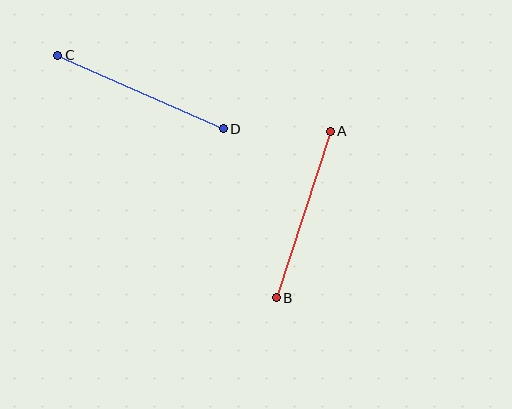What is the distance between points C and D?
The distance is approximately 181 pixels.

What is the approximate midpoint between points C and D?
The midpoint is at approximately (141, 92) pixels.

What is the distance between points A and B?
The distance is approximately 175 pixels.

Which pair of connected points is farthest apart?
Points C and D are farthest apart.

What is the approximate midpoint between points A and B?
The midpoint is at approximately (303, 215) pixels.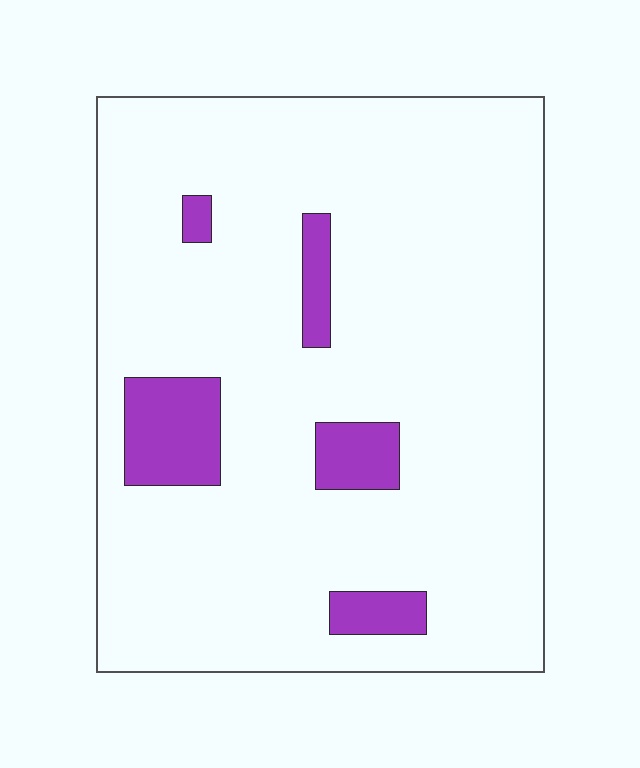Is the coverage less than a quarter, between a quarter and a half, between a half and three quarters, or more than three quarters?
Less than a quarter.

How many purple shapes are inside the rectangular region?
5.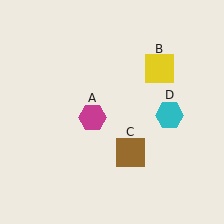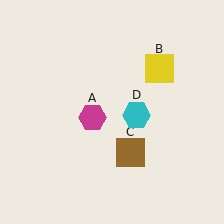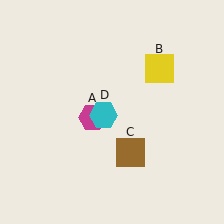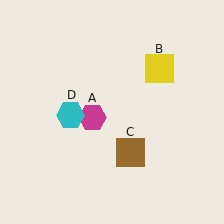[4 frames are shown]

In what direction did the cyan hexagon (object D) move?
The cyan hexagon (object D) moved left.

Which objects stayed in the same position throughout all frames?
Magenta hexagon (object A) and yellow square (object B) and brown square (object C) remained stationary.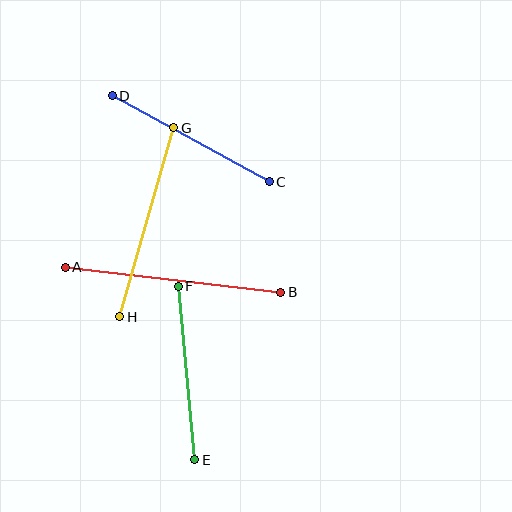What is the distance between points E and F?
The distance is approximately 174 pixels.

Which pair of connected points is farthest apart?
Points A and B are farthest apart.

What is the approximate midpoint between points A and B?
The midpoint is at approximately (173, 280) pixels.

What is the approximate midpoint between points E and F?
The midpoint is at approximately (186, 373) pixels.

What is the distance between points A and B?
The distance is approximately 217 pixels.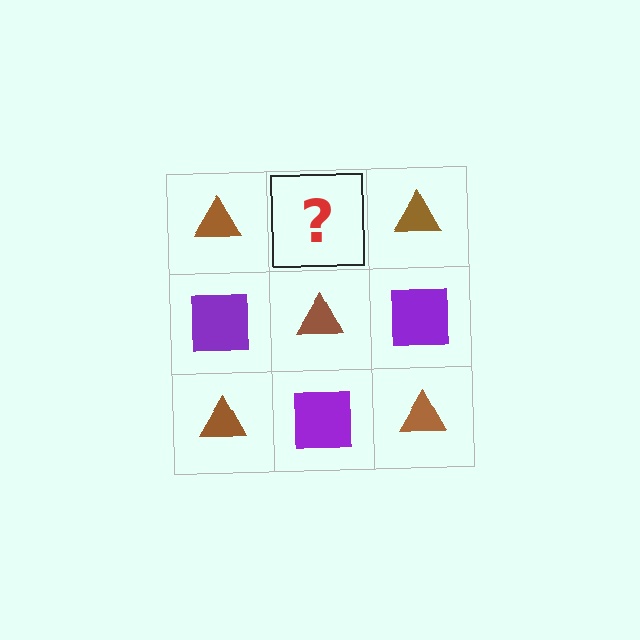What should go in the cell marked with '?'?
The missing cell should contain a purple square.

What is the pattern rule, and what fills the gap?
The rule is that it alternates brown triangle and purple square in a checkerboard pattern. The gap should be filled with a purple square.